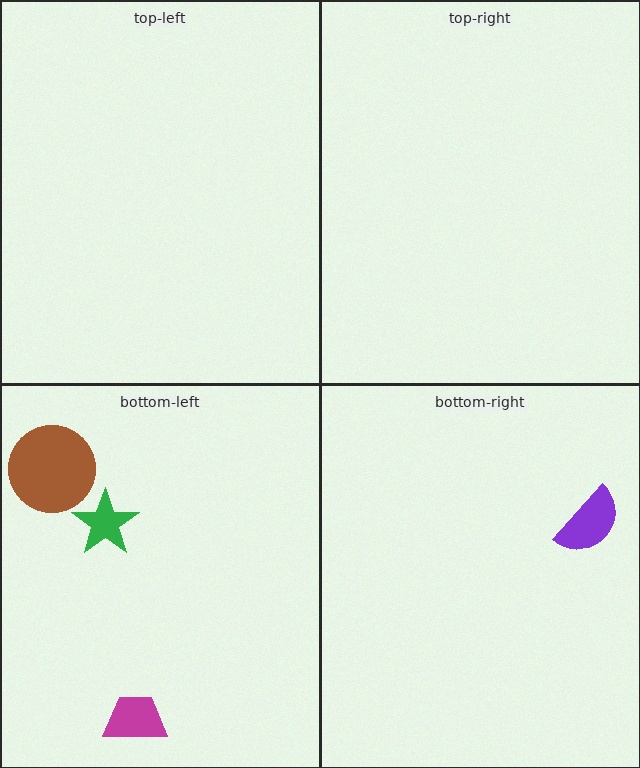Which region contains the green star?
The bottom-left region.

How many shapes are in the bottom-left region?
3.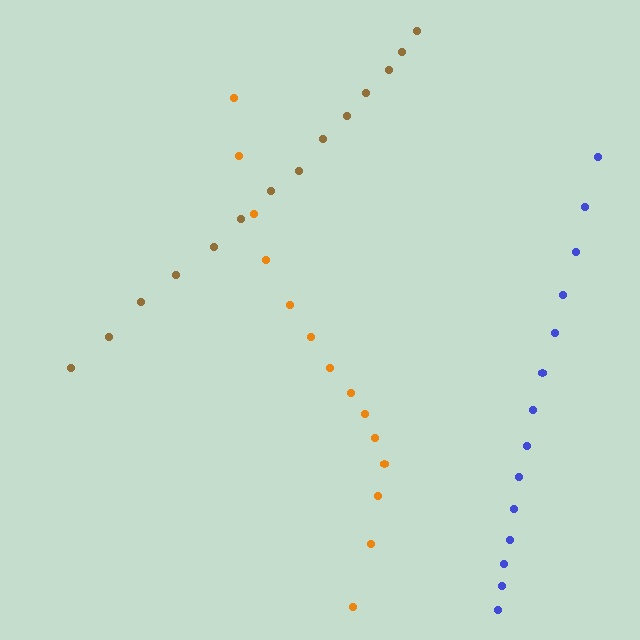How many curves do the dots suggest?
There are 3 distinct paths.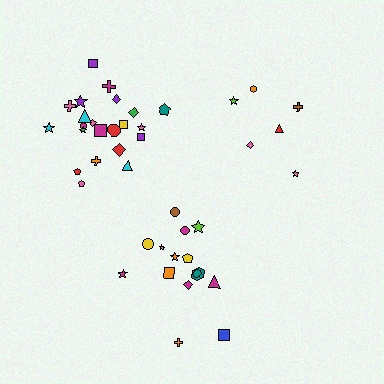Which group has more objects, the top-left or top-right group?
The top-left group.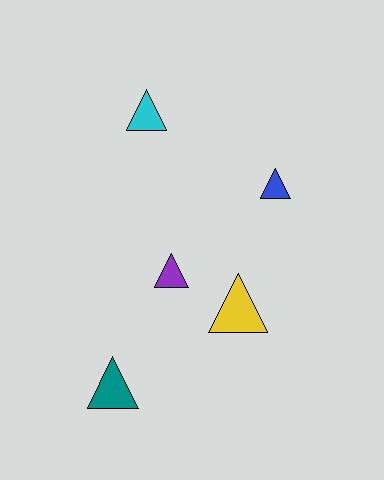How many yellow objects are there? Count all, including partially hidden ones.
There is 1 yellow object.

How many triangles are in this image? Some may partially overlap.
There are 5 triangles.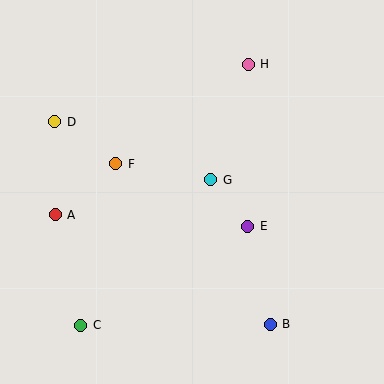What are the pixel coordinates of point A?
Point A is at (55, 215).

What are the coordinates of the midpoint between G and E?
The midpoint between G and E is at (229, 203).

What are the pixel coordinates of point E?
Point E is at (248, 226).